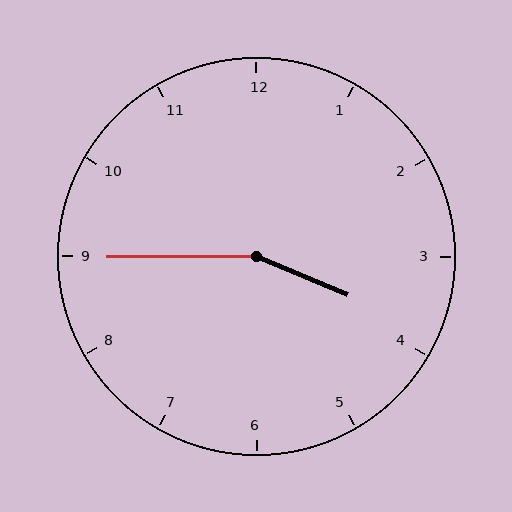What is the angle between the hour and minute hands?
Approximately 158 degrees.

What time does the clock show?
3:45.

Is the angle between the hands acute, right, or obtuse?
It is obtuse.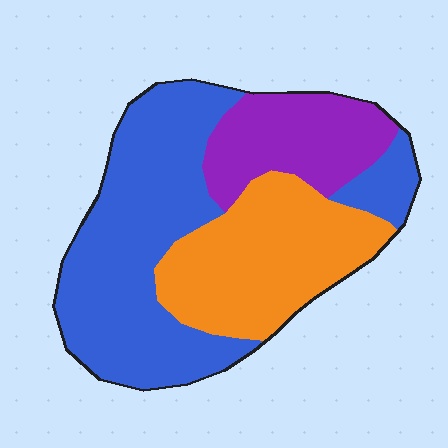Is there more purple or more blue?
Blue.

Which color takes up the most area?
Blue, at roughly 50%.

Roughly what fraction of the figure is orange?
Orange takes up about one third (1/3) of the figure.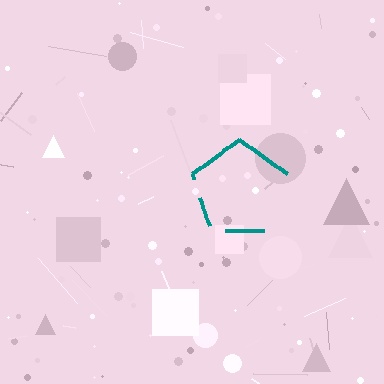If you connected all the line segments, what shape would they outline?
They would outline a pentagon.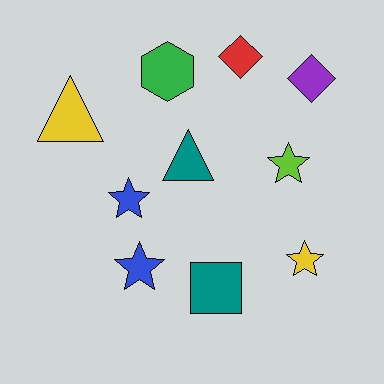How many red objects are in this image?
There is 1 red object.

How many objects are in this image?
There are 10 objects.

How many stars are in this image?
There are 4 stars.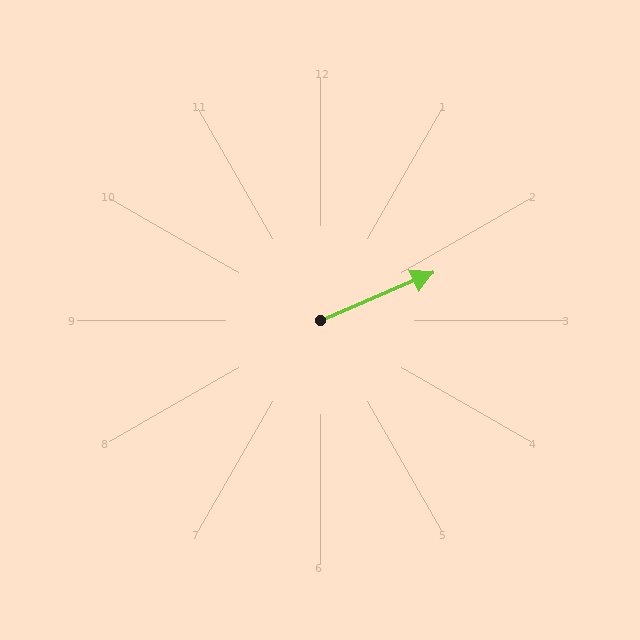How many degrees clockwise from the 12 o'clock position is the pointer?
Approximately 67 degrees.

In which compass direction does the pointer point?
Northeast.